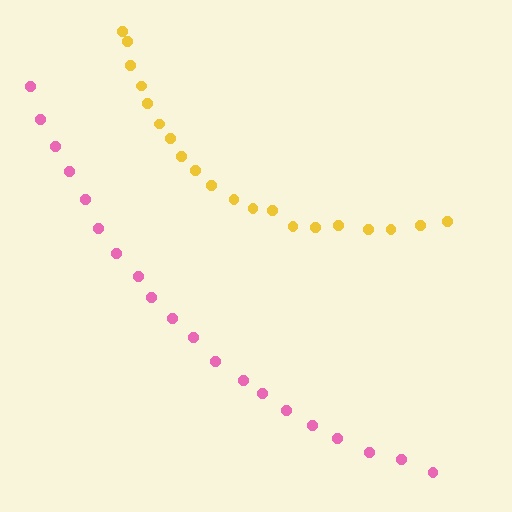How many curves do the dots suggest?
There are 2 distinct paths.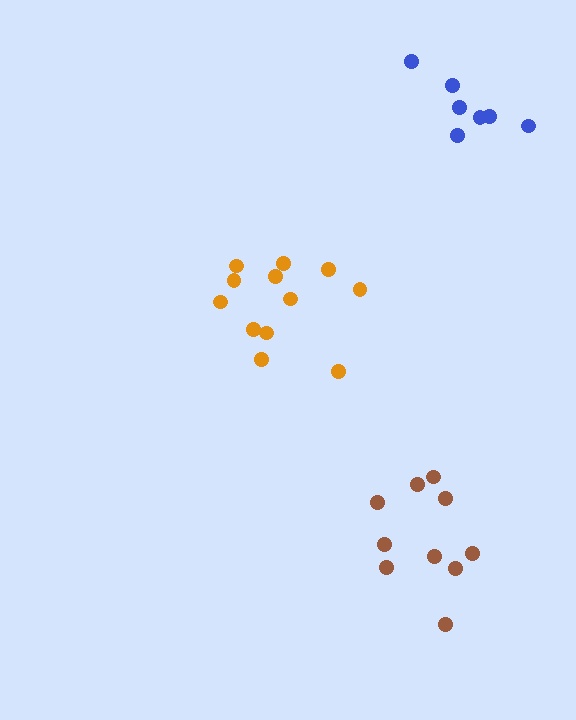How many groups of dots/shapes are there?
There are 3 groups.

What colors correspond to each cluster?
The clusters are colored: brown, orange, blue.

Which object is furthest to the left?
The orange cluster is leftmost.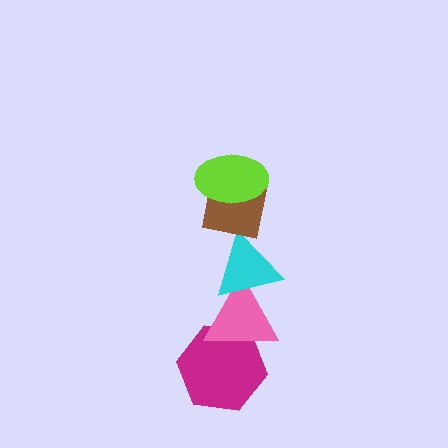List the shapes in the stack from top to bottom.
From top to bottom: the lime ellipse, the brown square, the cyan triangle, the pink triangle, the magenta hexagon.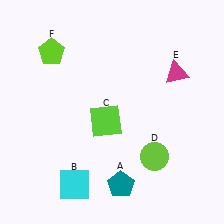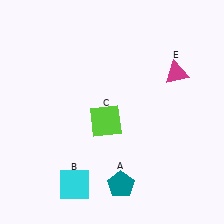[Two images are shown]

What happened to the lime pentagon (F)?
The lime pentagon (F) was removed in Image 2. It was in the top-left area of Image 1.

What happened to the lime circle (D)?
The lime circle (D) was removed in Image 2. It was in the bottom-right area of Image 1.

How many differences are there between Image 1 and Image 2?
There are 2 differences between the two images.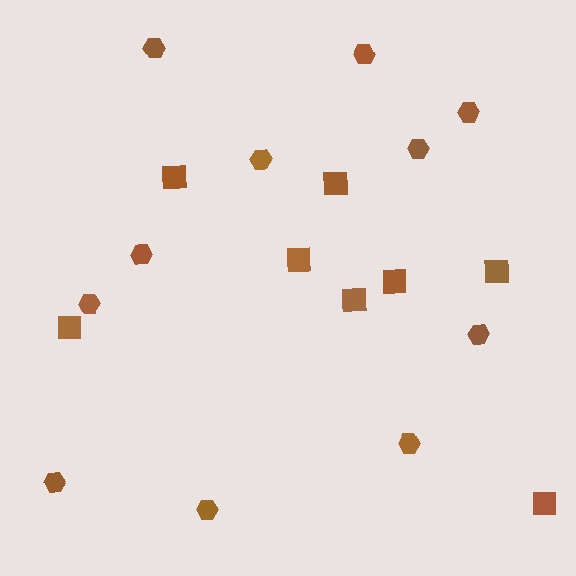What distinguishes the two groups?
There are 2 groups: one group of hexagons (11) and one group of squares (8).